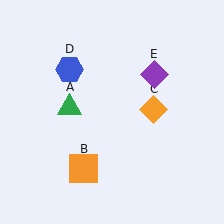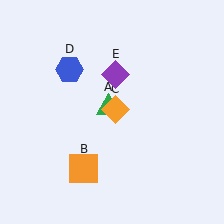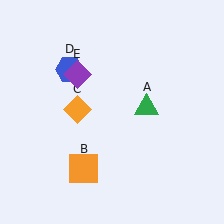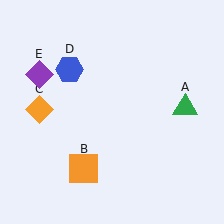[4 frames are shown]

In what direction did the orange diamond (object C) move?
The orange diamond (object C) moved left.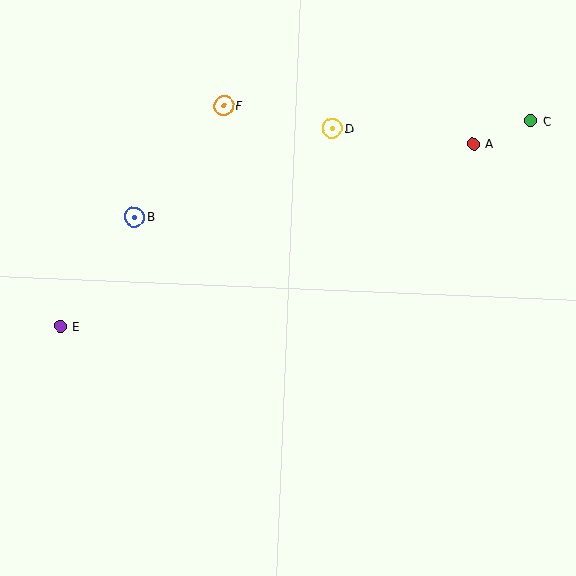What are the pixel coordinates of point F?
Point F is at (224, 105).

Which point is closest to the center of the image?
Point D at (332, 128) is closest to the center.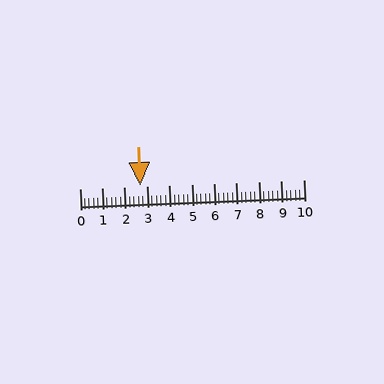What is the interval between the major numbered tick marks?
The major tick marks are spaced 1 units apart.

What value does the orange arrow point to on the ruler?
The orange arrow points to approximately 2.7.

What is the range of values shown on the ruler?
The ruler shows values from 0 to 10.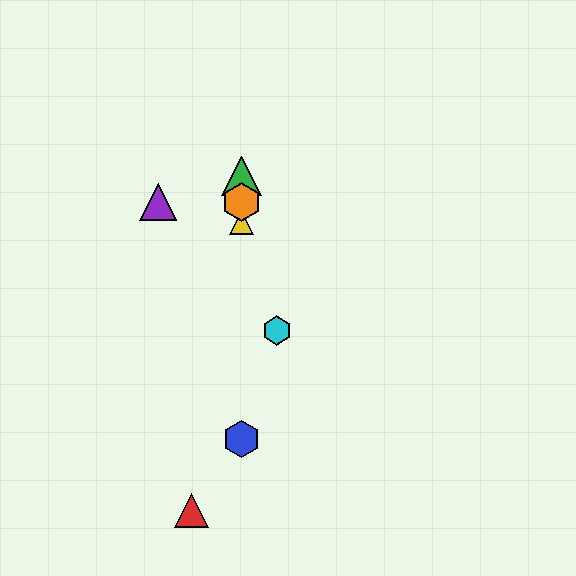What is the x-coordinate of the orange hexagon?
The orange hexagon is at x≈242.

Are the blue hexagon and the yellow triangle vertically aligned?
Yes, both are at x≈242.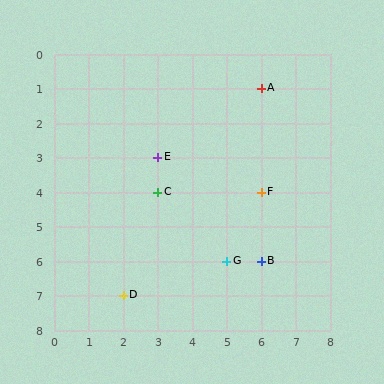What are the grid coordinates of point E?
Point E is at grid coordinates (3, 3).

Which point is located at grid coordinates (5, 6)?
Point G is at (5, 6).